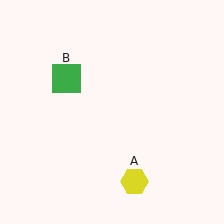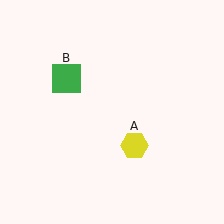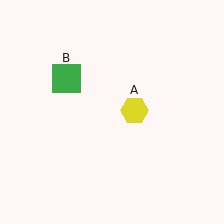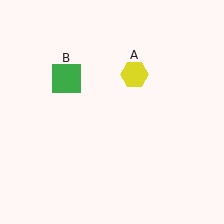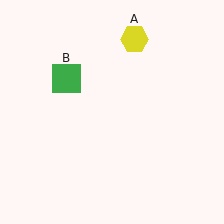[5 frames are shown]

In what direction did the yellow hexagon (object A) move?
The yellow hexagon (object A) moved up.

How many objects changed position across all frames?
1 object changed position: yellow hexagon (object A).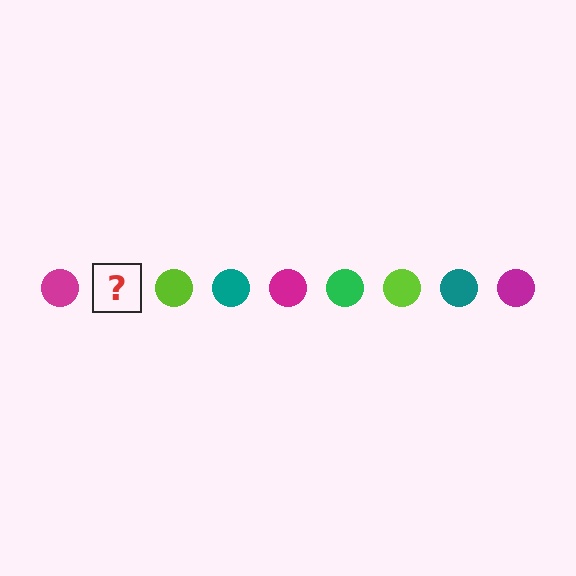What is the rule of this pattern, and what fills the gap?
The rule is that the pattern cycles through magenta, green, lime, teal circles. The gap should be filled with a green circle.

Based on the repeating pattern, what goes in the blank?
The blank should be a green circle.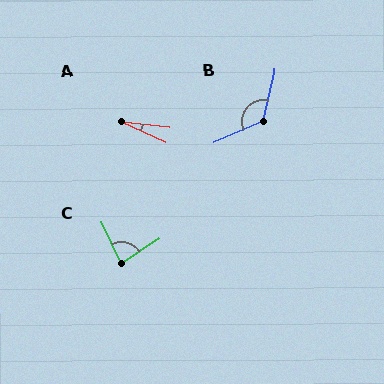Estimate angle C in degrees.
Approximately 82 degrees.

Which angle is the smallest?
A, at approximately 18 degrees.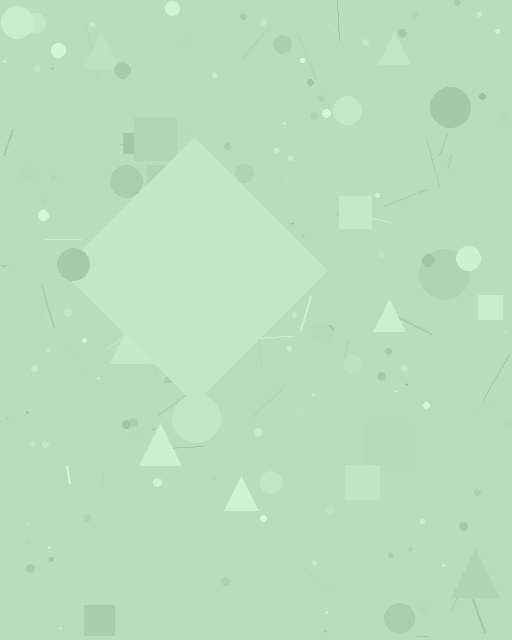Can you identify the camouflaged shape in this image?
The camouflaged shape is a diamond.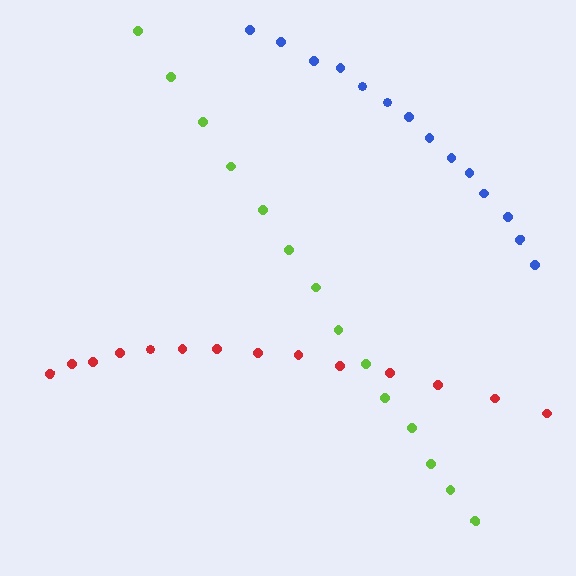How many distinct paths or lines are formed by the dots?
There are 3 distinct paths.